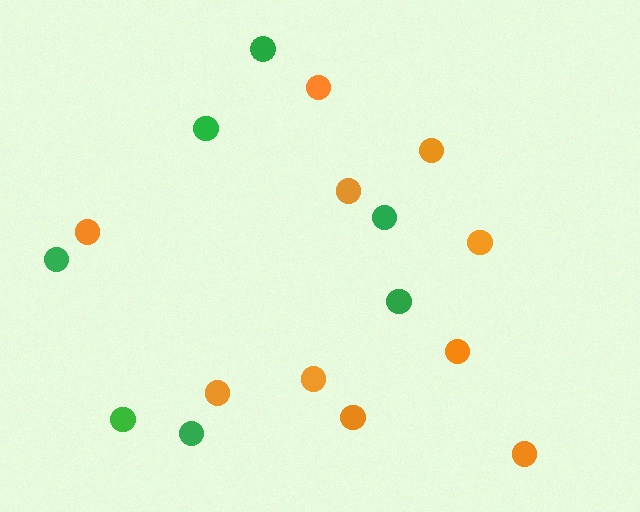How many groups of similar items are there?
There are 2 groups: one group of green circles (7) and one group of orange circles (10).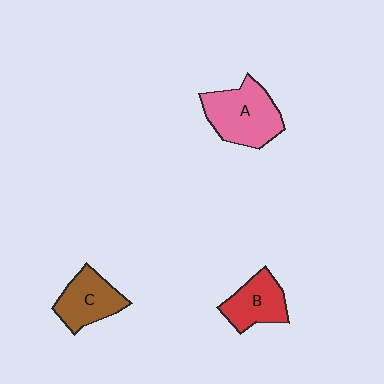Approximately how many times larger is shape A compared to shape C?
Approximately 1.4 times.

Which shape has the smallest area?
Shape B (red).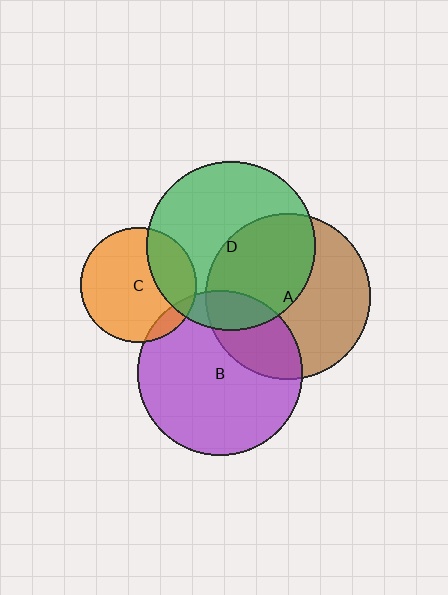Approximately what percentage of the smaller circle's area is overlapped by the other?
Approximately 45%.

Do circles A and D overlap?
Yes.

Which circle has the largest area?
Circle D (green).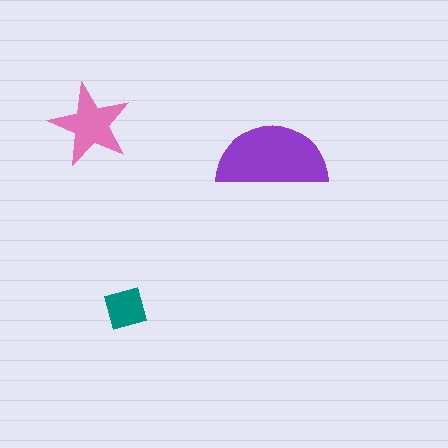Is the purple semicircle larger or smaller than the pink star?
Larger.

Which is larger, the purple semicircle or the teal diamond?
The purple semicircle.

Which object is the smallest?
The teal diamond.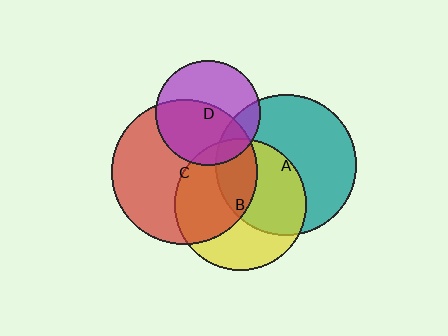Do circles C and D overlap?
Yes.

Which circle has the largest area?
Circle C (red).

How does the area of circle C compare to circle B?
Approximately 1.2 times.